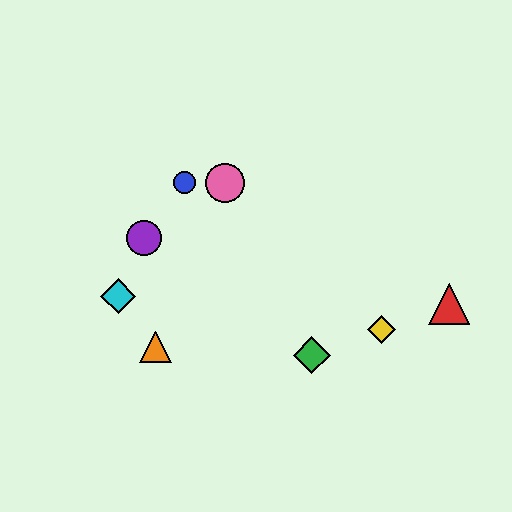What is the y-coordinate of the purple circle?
The purple circle is at y≈238.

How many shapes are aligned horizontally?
2 shapes (the blue circle, the pink circle) are aligned horizontally.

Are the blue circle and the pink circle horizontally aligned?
Yes, both are at y≈183.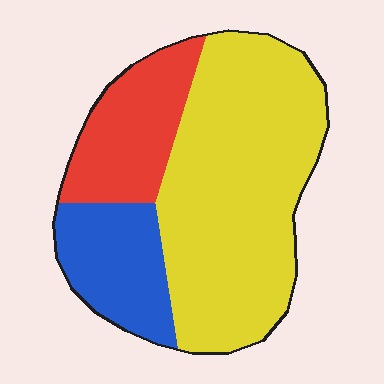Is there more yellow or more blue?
Yellow.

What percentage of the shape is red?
Red takes up about one fifth (1/5) of the shape.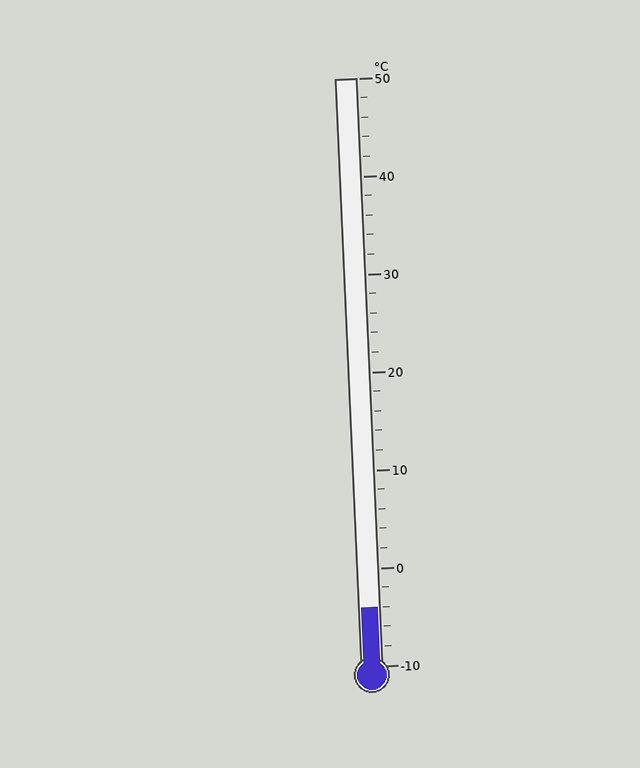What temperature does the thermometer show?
The thermometer shows approximately -4°C.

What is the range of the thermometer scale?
The thermometer scale ranges from -10°C to 50°C.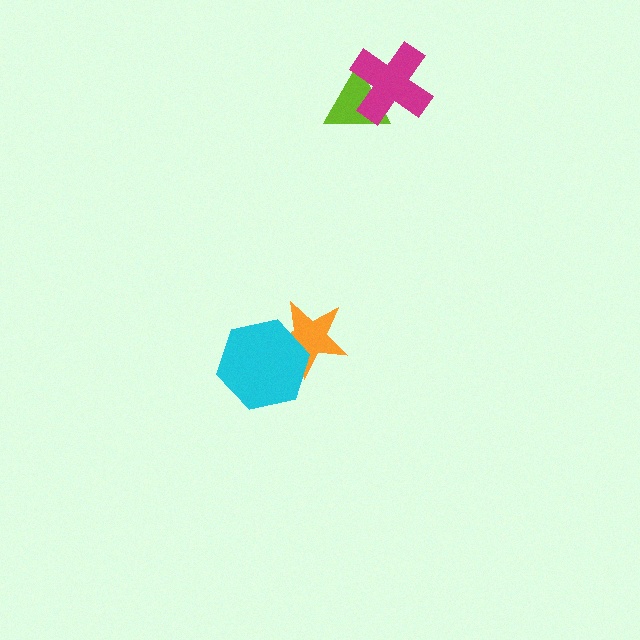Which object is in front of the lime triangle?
The magenta cross is in front of the lime triangle.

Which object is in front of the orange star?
The cyan hexagon is in front of the orange star.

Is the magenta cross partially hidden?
No, no other shape covers it.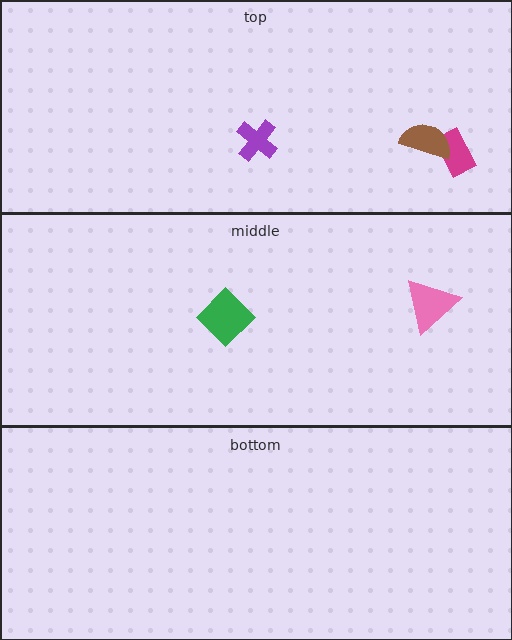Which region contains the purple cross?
The top region.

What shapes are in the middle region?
The pink triangle, the green diamond.